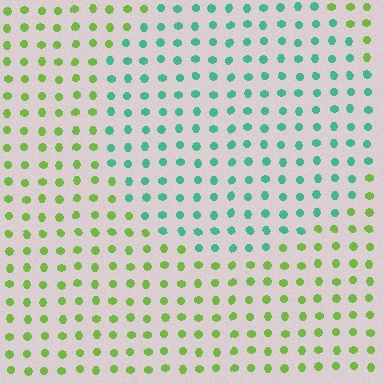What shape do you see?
I see a circle.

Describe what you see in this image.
The image is filled with small lime elements in a uniform arrangement. A circle-shaped region is visible where the elements are tinted to a slightly different hue, forming a subtle color boundary.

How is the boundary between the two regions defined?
The boundary is defined purely by a slight shift in hue (about 58 degrees). Spacing, size, and orientation are identical on both sides.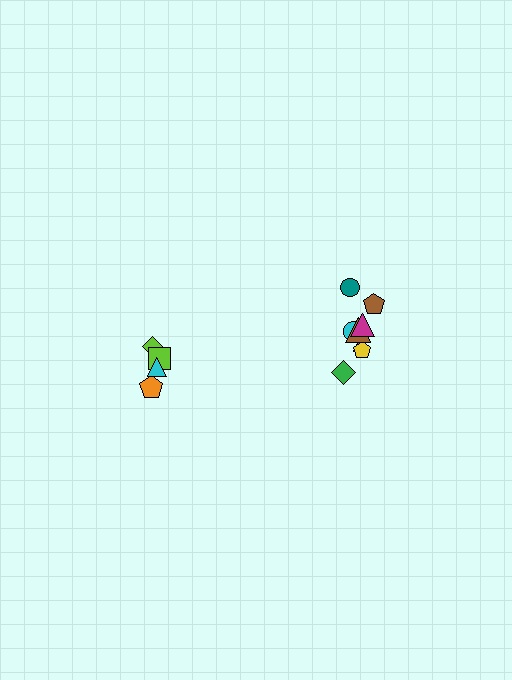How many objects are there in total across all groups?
There are 12 objects.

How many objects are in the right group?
There are 8 objects.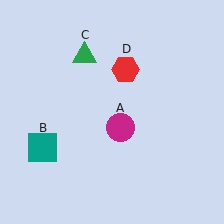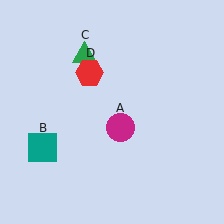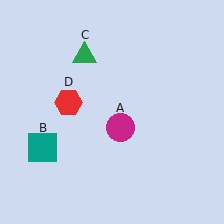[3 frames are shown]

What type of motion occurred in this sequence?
The red hexagon (object D) rotated counterclockwise around the center of the scene.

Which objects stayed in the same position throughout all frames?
Magenta circle (object A) and teal square (object B) and green triangle (object C) remained stationary.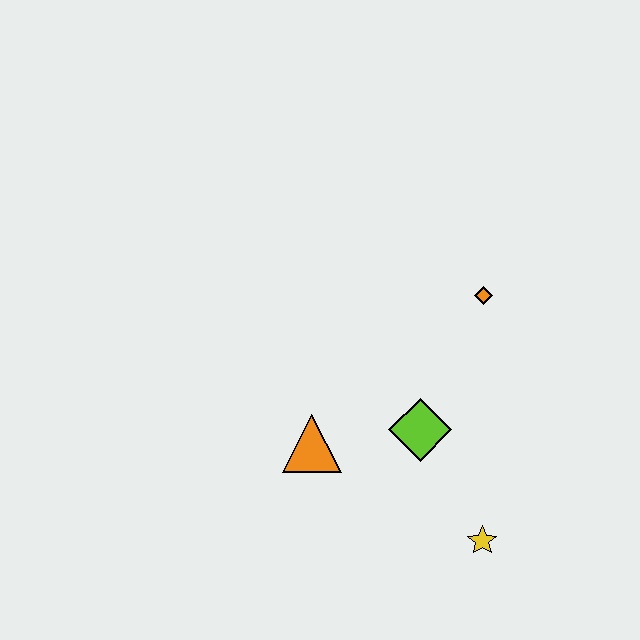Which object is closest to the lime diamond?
The orange triangle is closest to the lime diamond.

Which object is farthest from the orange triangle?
The orange diamond is farthest from the orange triangle.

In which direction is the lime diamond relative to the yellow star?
The lime diamond is above the yellow star.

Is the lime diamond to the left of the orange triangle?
No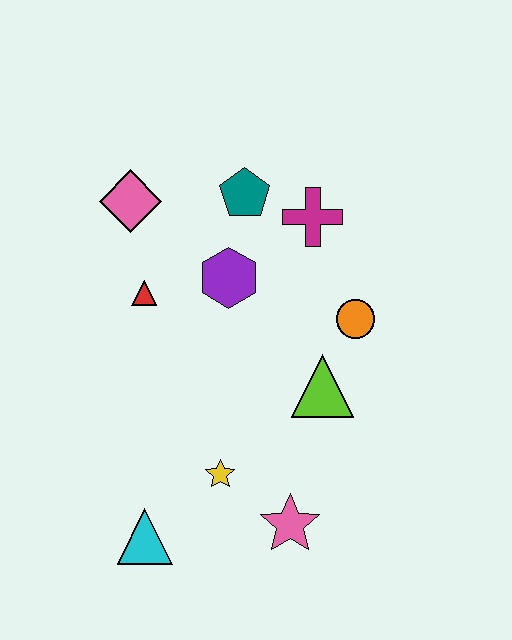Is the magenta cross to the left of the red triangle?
No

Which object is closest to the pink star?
The yellow star is closest to the pink star.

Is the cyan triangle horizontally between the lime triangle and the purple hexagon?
No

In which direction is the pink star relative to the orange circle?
The pink star is below the orange circle.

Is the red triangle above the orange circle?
Yes